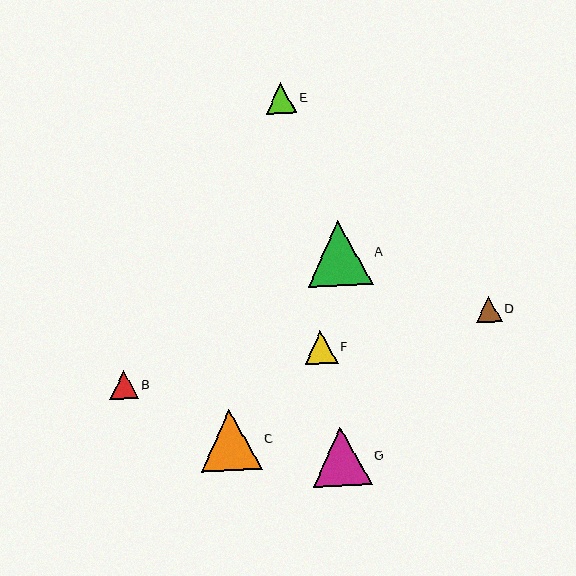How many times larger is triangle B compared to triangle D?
Triangle B is approximately 1.1 times the size of triangle D.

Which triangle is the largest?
Triangle A is the largest with a size of approximately 65 pixels.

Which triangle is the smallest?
Triangle D is the smallest with a size of approximately 25 pixels.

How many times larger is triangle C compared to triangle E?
Triangle C is approximately 2.0 times the size of triangle E.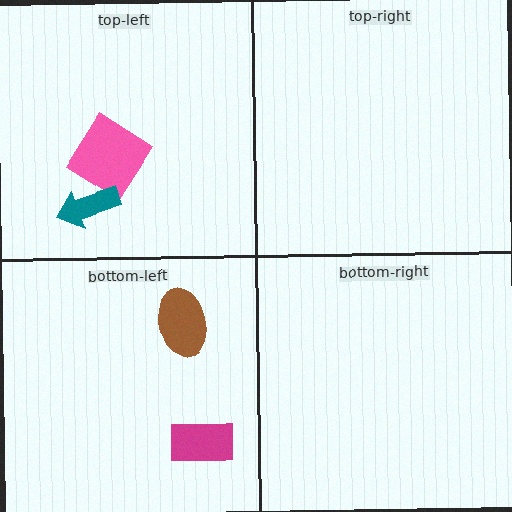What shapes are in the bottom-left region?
The brown ellipse, the magenta rectangle.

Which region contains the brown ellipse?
The bottom-left region.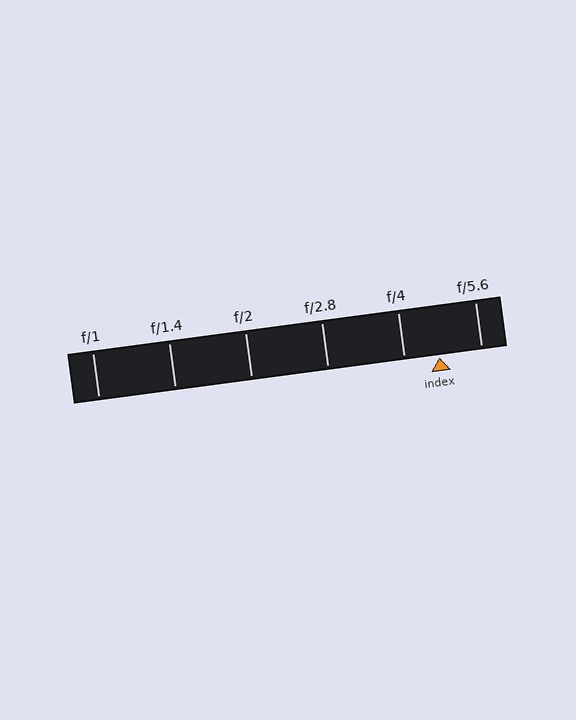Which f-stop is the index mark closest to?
The index mark is closest to f/4.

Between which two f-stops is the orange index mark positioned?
The index mark is between f/4 and f/5.6.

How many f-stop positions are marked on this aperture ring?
There are 6 f-stop positions marked.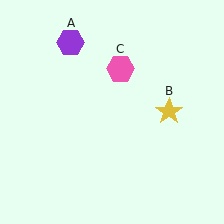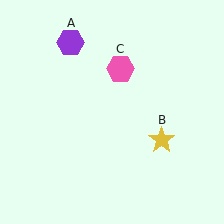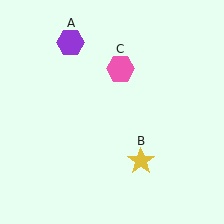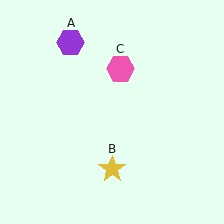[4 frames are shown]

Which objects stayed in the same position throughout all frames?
Purple hexagon (object A) and pink hexagon (object C) remained stationary.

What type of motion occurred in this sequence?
The yellow star (object B) rotated clockwise around the center of the scene.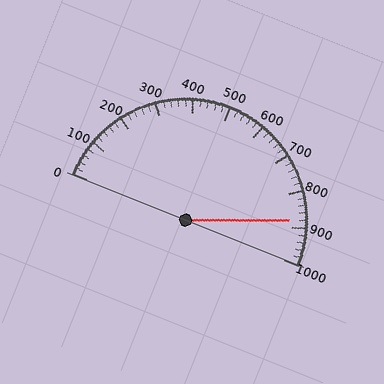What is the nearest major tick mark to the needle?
The nearest major tick mark is 900.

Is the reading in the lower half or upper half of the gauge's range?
The reading is in the upper half of the range (0 to 1000).